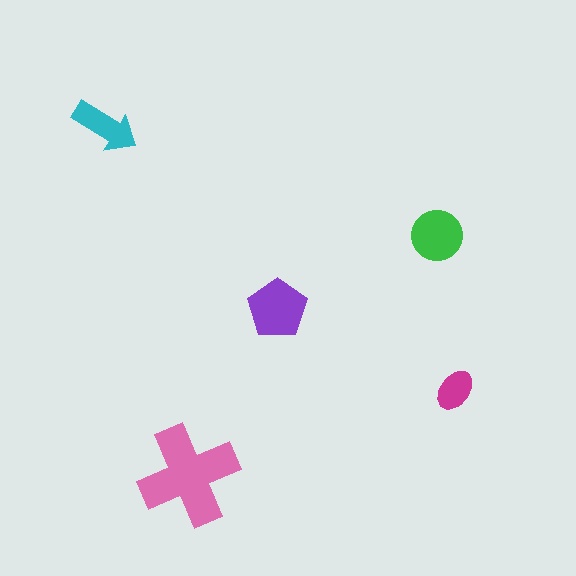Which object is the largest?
The pink cross.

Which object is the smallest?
The magenta ellipse.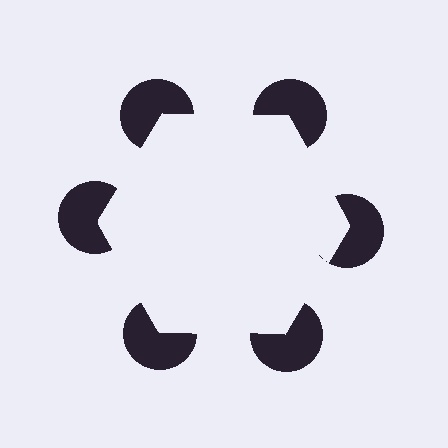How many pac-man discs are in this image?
There are 6 — one at each vertex of the illusory hexagon.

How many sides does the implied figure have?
6 sides.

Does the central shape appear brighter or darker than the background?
It typically appears slightly brighter than the background, even though no actual brightness change is drawn.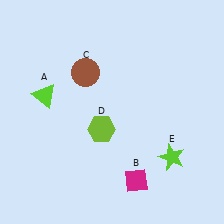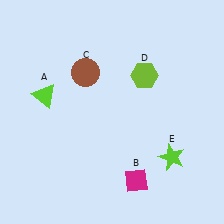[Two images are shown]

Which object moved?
The lime hexagon (D) moved up.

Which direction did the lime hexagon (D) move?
The lime hexagon (D) moved up.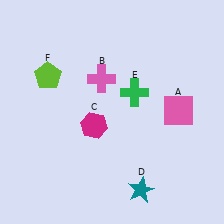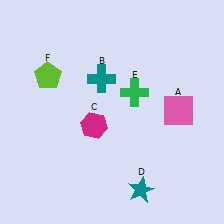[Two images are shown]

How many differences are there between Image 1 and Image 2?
There is 1 difference between the two images.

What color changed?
The cross (B) changed from pink in Image 1 to teal in Image 2.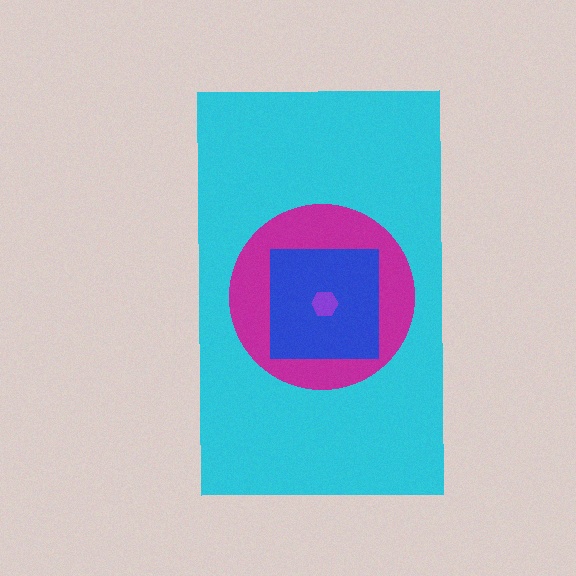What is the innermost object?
The purple hexagon.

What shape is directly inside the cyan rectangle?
The magenta circle.